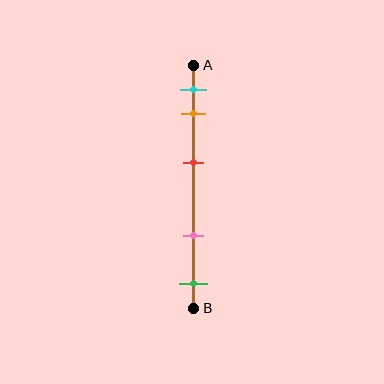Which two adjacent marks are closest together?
The cyan and orange marks are the closest adjacent pair.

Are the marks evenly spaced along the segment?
No, the marks are not evenly spaced.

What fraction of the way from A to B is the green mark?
The green mark is approximately 90% (0.9) of the way from A to B.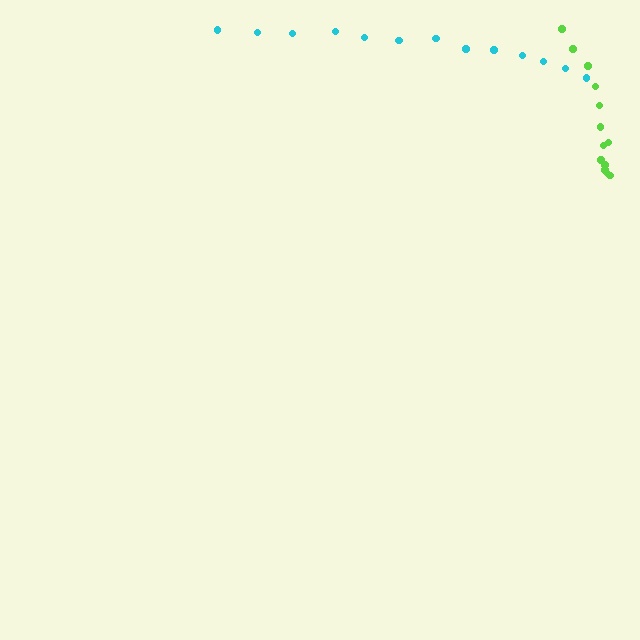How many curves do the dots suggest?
There are 2 distinct paths.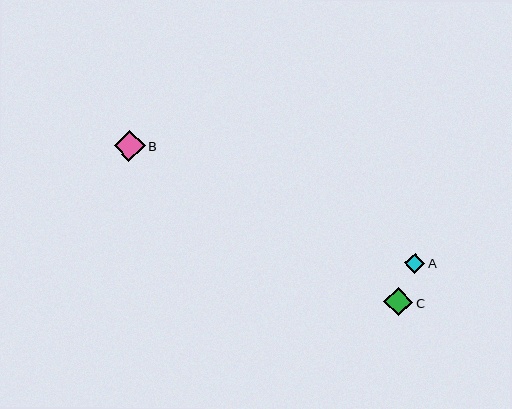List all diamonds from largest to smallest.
From largest to smallest: B, C, A.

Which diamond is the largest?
Diamond B is the largest with a size of approximately 30 pixels.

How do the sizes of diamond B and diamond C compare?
Diamond B and diamond C are approximately the same size.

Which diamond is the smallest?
Diamond A is the smallest with a size of approximately 20 pixels.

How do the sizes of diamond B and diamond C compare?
Diamond B and diamond C are approximately the same size.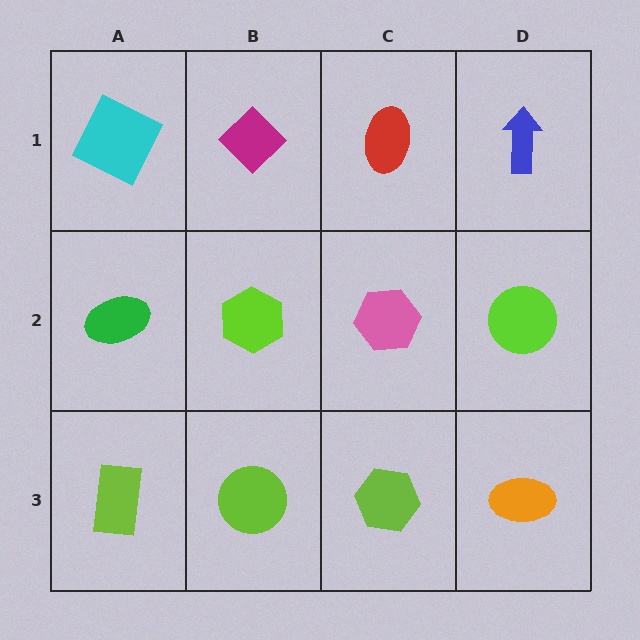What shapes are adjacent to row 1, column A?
A green ellipse (row 2, column A), a magenta diamond (row 1, column B).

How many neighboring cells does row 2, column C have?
4.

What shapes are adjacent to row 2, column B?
A magenta diamond (row 1, column B), a lime circle (row 3, column B), a green ellipse (row 2, column A), a pink hexagon (row 2, column C).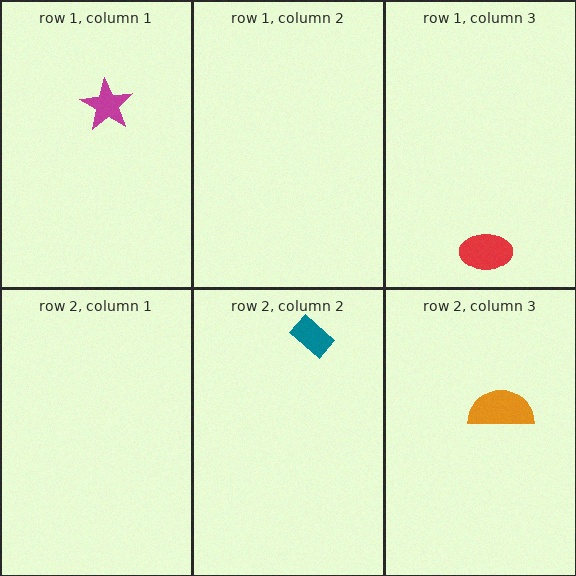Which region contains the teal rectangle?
The row 2, column 2 region.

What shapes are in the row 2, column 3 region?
The orange semicircle.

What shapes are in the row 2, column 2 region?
The teal rectangle.